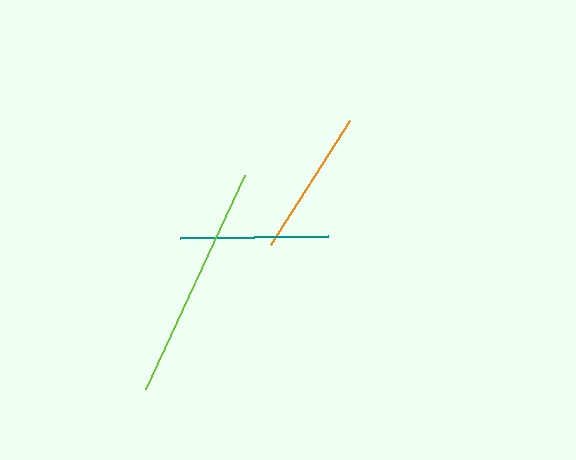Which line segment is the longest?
The lime line is the longest at approximately 236 pixels.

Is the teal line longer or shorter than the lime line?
The lime line is longer than the teal line.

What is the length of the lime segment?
The lime segment is approximately 236 pixels long.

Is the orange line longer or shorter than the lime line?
The lime line is longer than the orange line.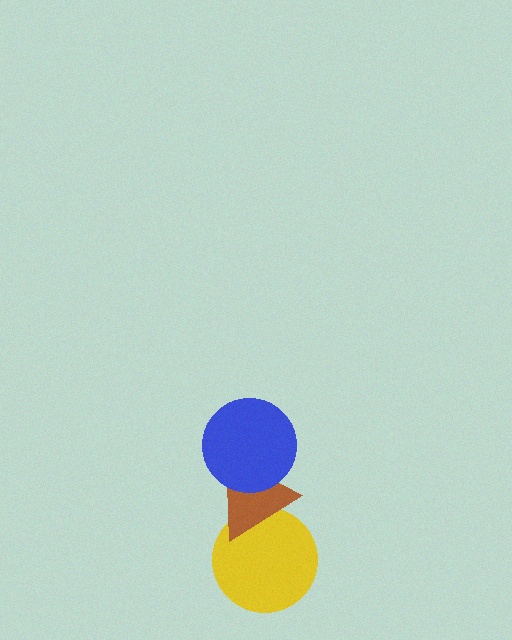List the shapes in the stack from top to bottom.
From top to bottom: the blue circle, the brown triangle, the yellow circle.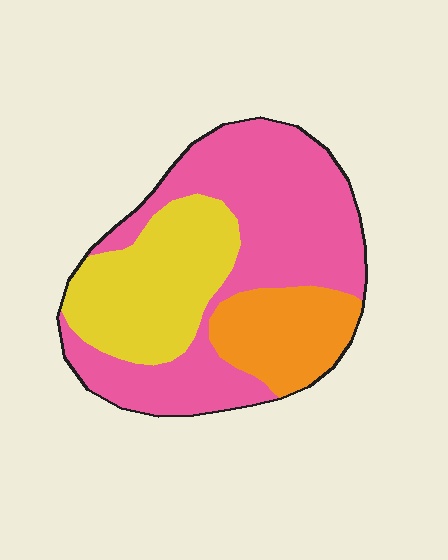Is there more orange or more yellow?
Yellow.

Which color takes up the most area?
Pink, at roughly 55%.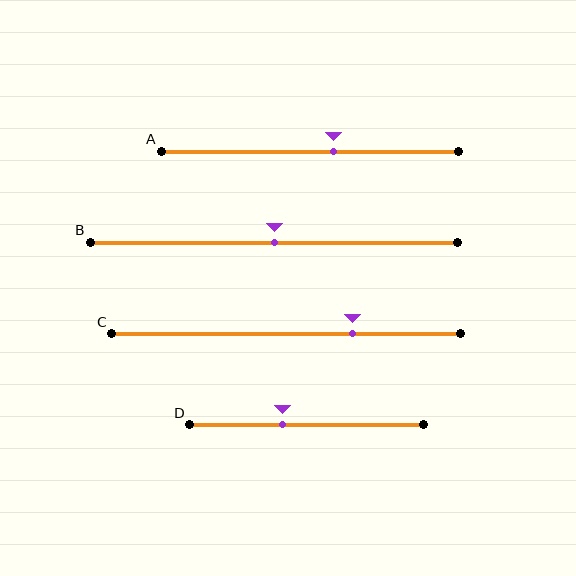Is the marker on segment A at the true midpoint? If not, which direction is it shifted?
No, the marker on segment A is shifted to the right by about 8% of the segment length.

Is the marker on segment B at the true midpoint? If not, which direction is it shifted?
Yes, the marker on segment B is at the true midpoint.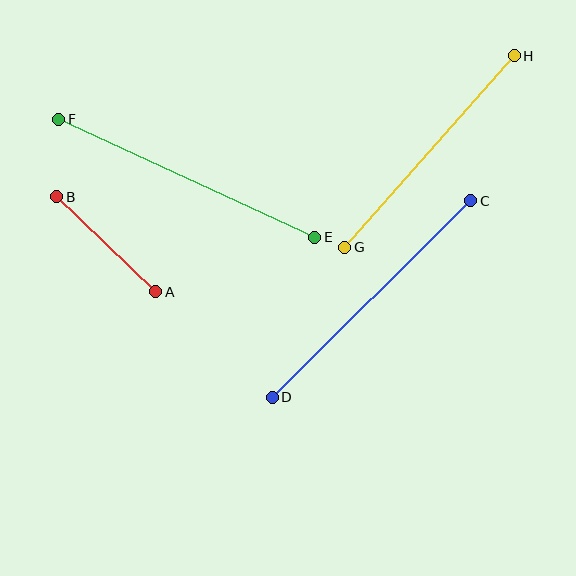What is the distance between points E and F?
The distance is approximately 282 pixels.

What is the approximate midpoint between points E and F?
The midpoint is at approximately (187, 178) pixels.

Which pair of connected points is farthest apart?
Points E and F are farthest apart.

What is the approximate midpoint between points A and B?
The midpoint is at approximately (106, 244) pixels.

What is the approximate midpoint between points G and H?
The midpoint is at approximately (430, 151) pixels.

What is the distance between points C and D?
The distance is approximately 280 pixels.